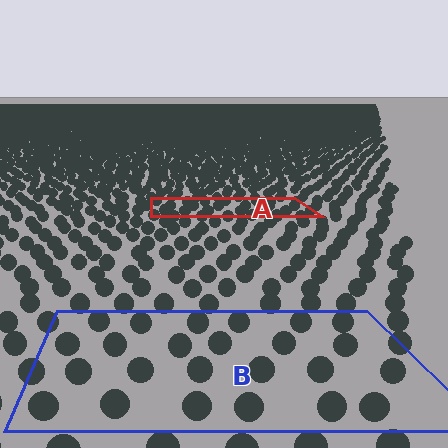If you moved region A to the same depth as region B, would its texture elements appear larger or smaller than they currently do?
They would appear larger. At a closer depth, the same texture elements are projected at a bigger on-screen size.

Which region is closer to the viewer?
Region B is closer. The texture elements there are larger and more spread out.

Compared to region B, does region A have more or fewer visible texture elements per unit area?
Region A has more texture elements per unit area — they are packed more densely because it is farther away.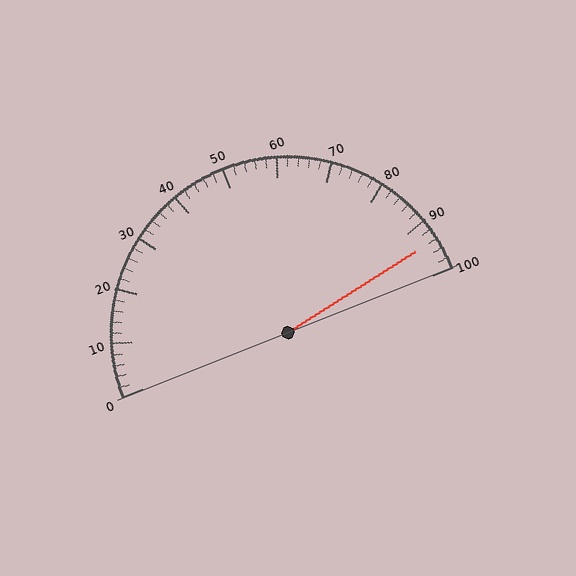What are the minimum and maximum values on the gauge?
The gauge ranges from 0 to 100.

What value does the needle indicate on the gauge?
The needle indicates approximately 94.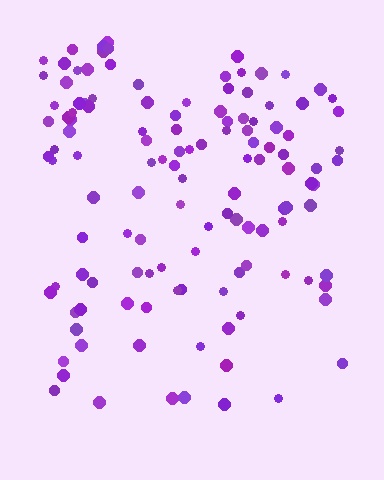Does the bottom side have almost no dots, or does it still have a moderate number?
Still a moderate number, just noticeably fewer than the top.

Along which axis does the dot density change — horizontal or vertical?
Vertical.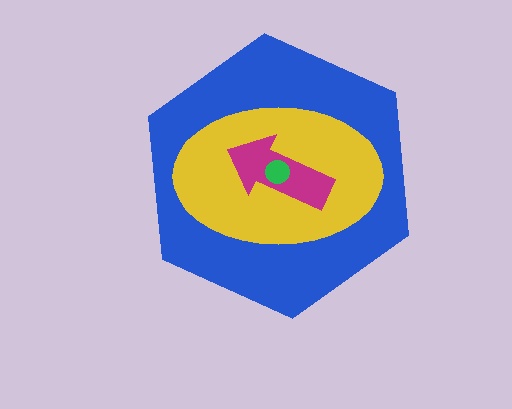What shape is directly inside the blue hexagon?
The yellow ellipse.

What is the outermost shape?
The blue hexagon.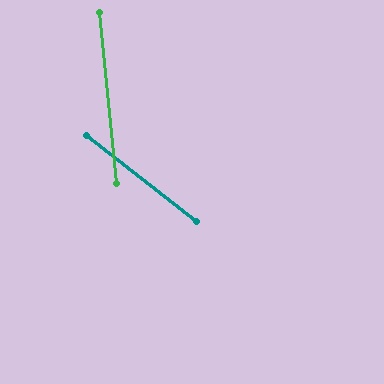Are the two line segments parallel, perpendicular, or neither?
Neither parallel nor perpendicular — they differ by about 46°.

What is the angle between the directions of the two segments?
Approximately 46 degrees.